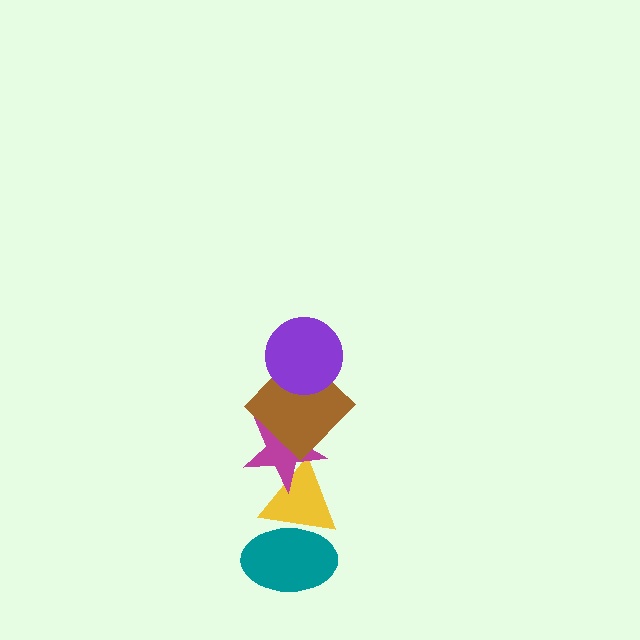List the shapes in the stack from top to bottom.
From top to bottom: the purple circle, the brown diamond, the magenta star, the yellow triangle, the teal ellipse.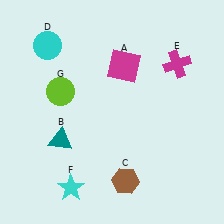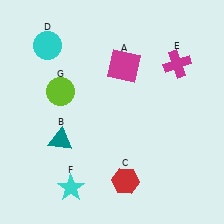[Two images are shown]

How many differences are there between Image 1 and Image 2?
There is 1 difference between the two images.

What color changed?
The hexagon (C) changed from brown in Image 1 to red in Image 2.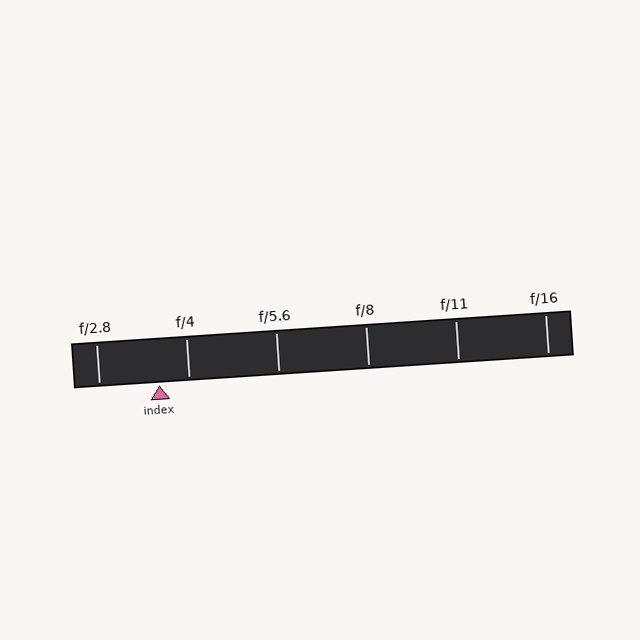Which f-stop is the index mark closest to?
The index mark is closest to f/4.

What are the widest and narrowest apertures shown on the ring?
The widest aperture shown is f/2.8 and the narrowest is f/16.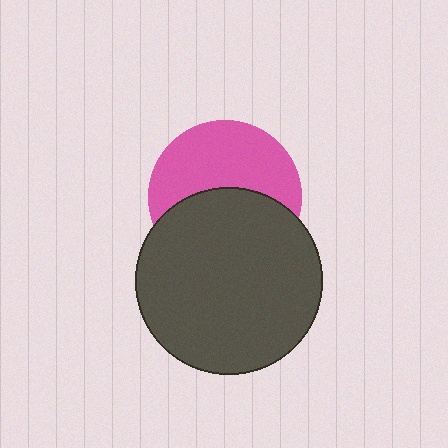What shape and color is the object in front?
The object in front is a dark gray circle.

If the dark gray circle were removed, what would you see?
You would see the complete pink circle.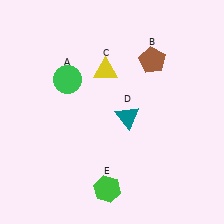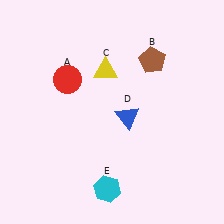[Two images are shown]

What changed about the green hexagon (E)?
In Image 1, E is green. In Image 2, it changed to cyan.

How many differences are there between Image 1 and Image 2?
There are 3 differences between the two images.